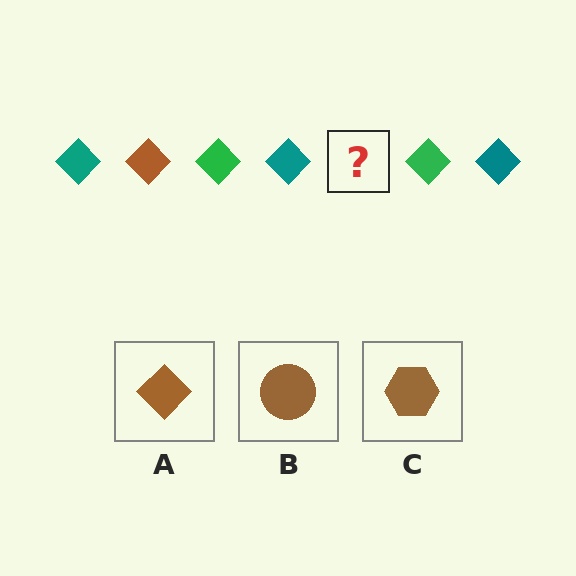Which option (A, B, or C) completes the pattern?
A.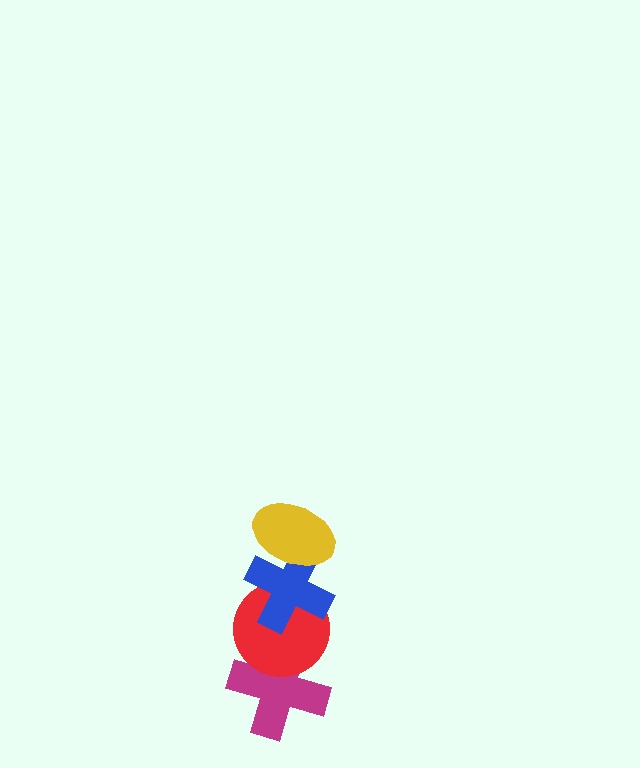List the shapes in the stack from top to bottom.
From top to bottom: the yellow ellipse, the blue cross, the red circle, the magenta cross.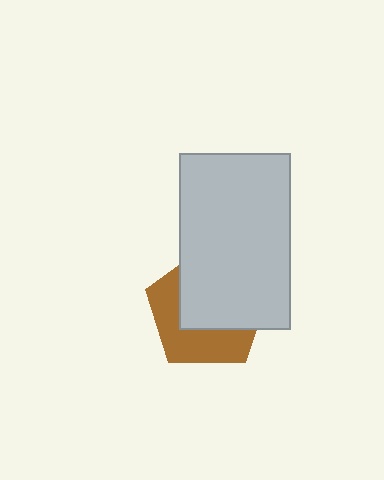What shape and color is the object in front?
The object in front is a light gray rectangle.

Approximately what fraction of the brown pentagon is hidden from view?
Roughly 56% of the brown pentagon is hidden behind the light gray rectangle.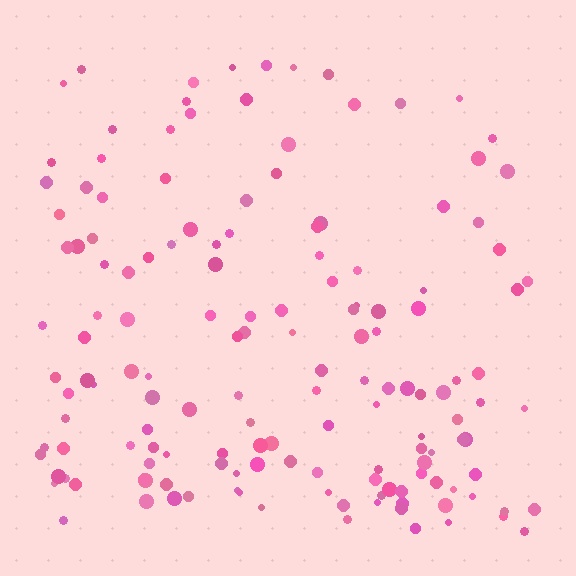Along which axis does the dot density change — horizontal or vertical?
Vertical.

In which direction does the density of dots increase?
From top to bottom, with the bottom side densest.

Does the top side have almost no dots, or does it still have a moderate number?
Still a moderate number, just noticeably fewer than the bottom.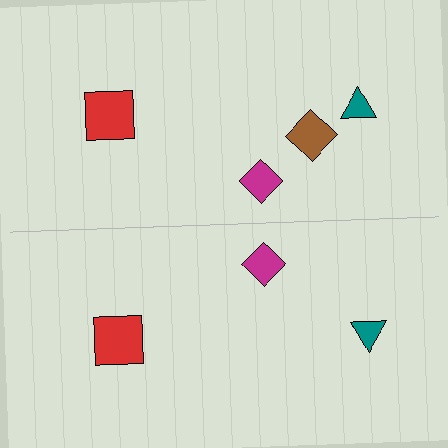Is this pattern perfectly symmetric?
No, the pattern is not perfectly symmetric. A brown diamond is missing from the bottom side.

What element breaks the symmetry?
A brown diamond is missing from the bottom side.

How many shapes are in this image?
There are 7 shapes in this image.